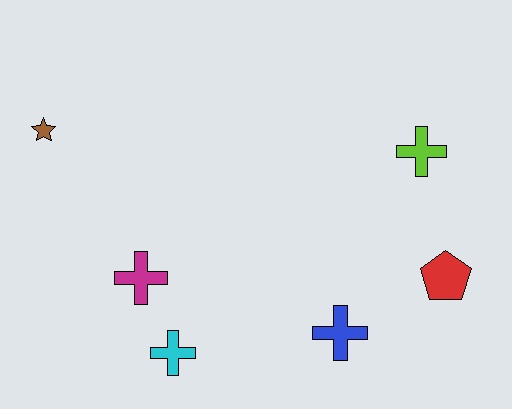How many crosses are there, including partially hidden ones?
There are 4 crosses.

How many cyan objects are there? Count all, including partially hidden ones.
There is 1 cyan object.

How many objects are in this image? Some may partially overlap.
There are 6 objects.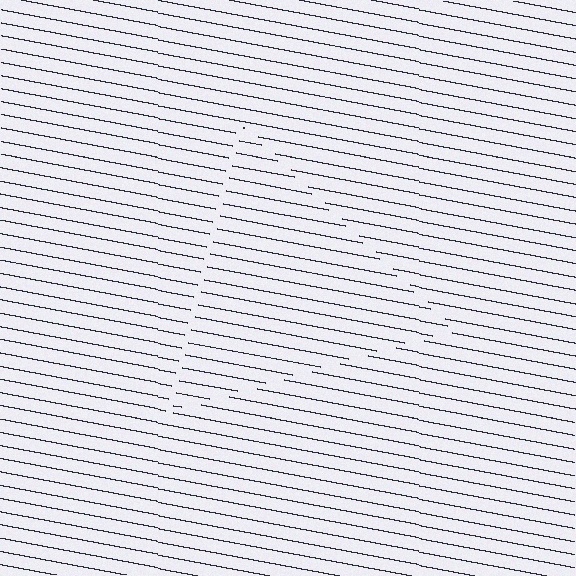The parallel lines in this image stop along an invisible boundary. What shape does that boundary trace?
An illusory triangle. The interior of the shape contains the same grating, shifted by half a period — the contour is defined by the phase discontinuity where line-ends from the inner and outer gratings abut.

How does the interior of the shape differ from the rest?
The interior of the shape contains the same grating, shifted by half a period — the contour is defined by the phase discontinuity where line-ends from the inner and outer gratings abut.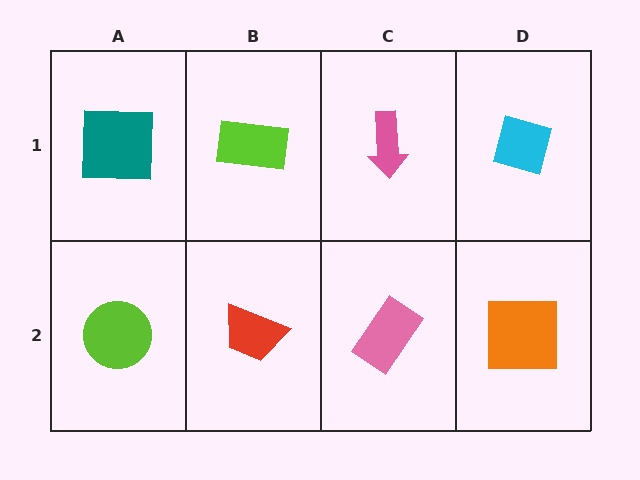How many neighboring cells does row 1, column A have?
2.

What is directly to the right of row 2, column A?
A red trapezoid.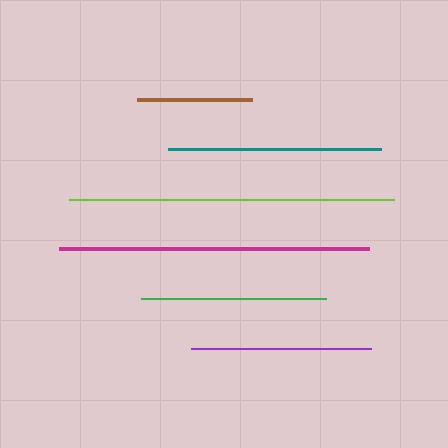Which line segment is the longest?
The lime line is the longest at approximately 325 pixels.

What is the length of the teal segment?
The teal segment is approximately 213 pixels long.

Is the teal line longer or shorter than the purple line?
The teal line is longer than the purple line.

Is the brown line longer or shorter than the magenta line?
The magenta line is longer than the brown line.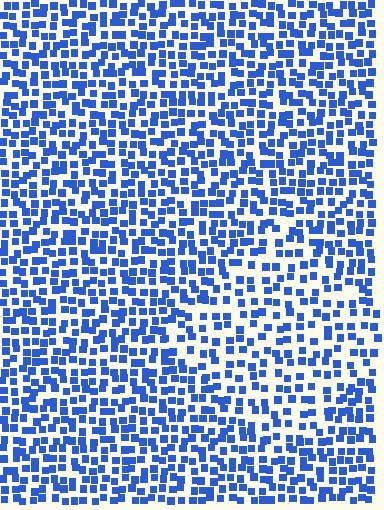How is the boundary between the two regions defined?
The boundary is defined by a change in element density (approximately 1.6x ratio). All elements are the same color, size, and shape.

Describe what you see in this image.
The image contains small blue elements arranged at two different densities. A diamond-shaped region is visible where the elements are less densely packed than the surrounding area.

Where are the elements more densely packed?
The elements are more densely packed outside the diamond boundary.